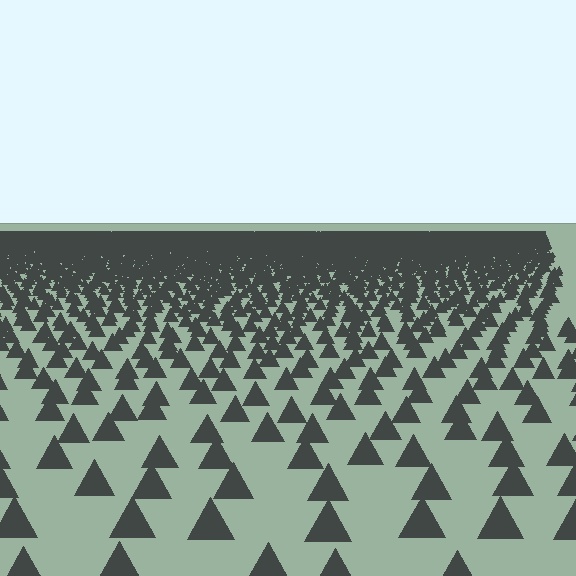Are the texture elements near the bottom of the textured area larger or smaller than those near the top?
Larger. Near the bottom, elements are closer to the viewer and appear at a bigger on-screen size.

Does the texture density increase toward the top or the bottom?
Density increases toward the top.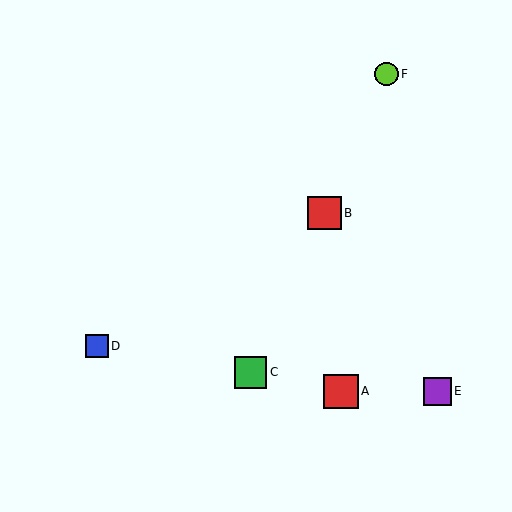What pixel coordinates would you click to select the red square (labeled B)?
Click at (325, 213) to select the red square B.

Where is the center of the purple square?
The center of the purple square is at (437, 391).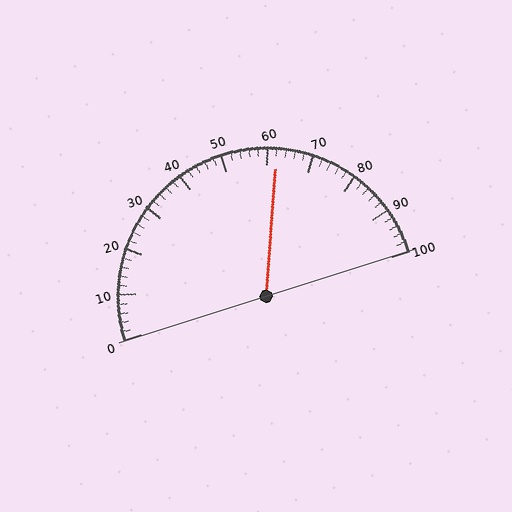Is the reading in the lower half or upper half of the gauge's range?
The reading is in the upper half of the range (0 to 100).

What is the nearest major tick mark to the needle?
The nearest major tick mark is 60.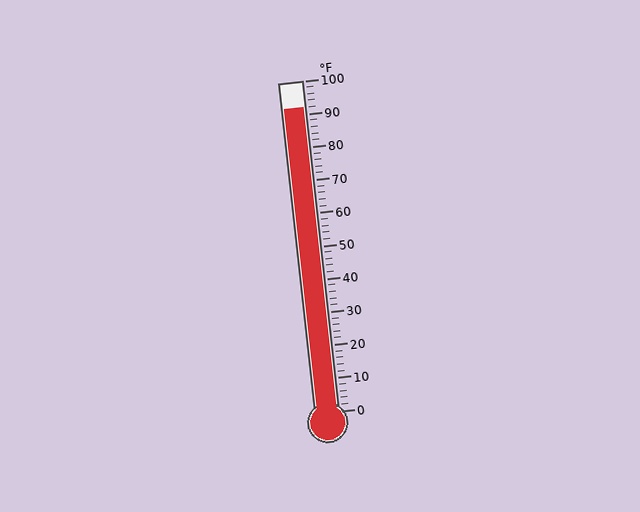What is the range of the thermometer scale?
The thermometer scale ranges from 0°F to 100°F.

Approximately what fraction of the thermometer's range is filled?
The thermometer is filled to approximately 90% of its range.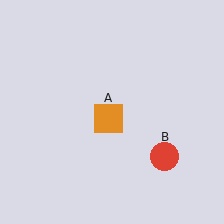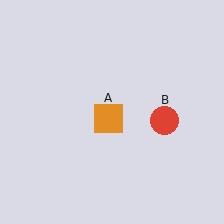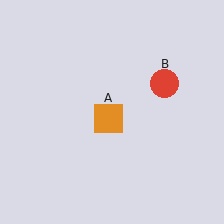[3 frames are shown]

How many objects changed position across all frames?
1 object changed position: red circle (object B).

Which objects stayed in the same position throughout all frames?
Orange square (object A) remained stationary.